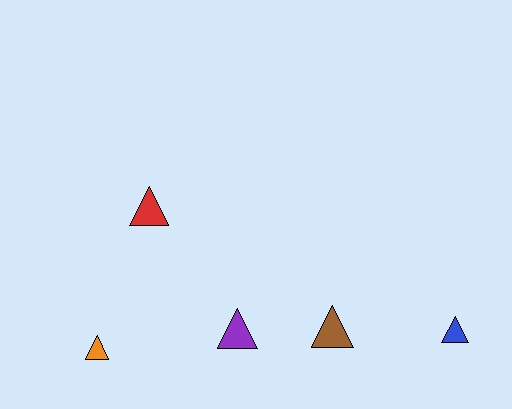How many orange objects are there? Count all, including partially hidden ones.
There is 1 orange object.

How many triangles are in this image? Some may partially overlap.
There are 5 triangles.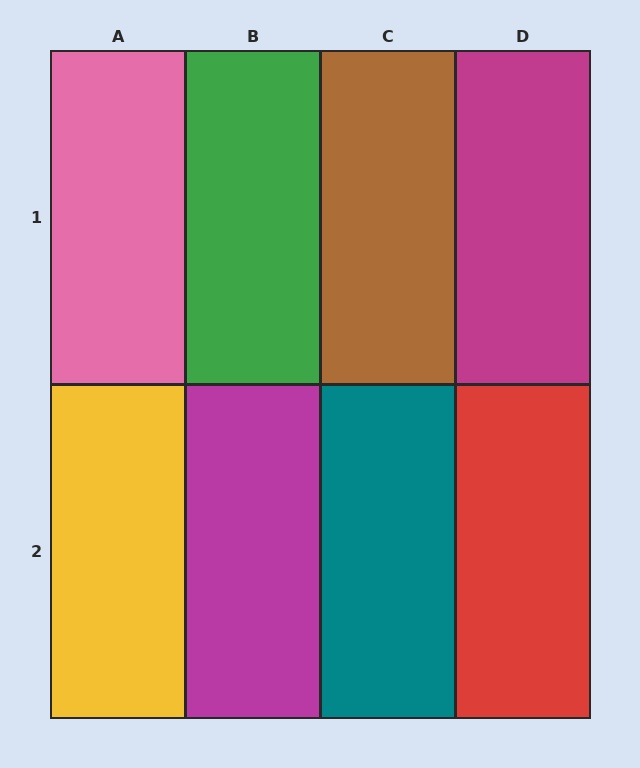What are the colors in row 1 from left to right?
Pink, green, brown, magenta.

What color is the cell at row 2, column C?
Teal.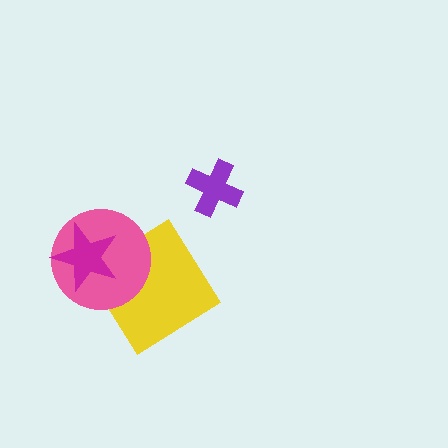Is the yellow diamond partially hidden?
Yes, it is partially covered by another shape.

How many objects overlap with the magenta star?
2 objects overlap with the magenta star.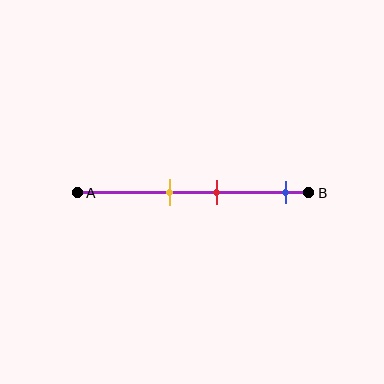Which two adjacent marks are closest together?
The yellow and red marks are the closest adjacent pair.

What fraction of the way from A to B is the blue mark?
The blue mark is approximately 90% (0.9) of the way from A to B.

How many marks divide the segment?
There are 3 marks dividing the segment.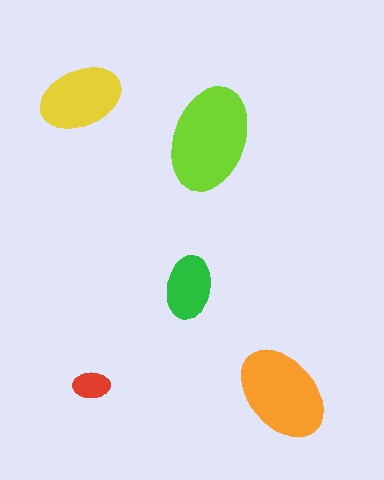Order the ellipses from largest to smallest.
the lime one, the orange one, the yellow one, the green one, the red one.